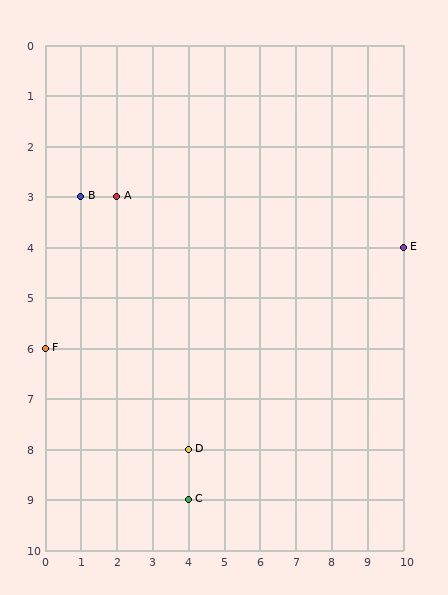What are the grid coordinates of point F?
Point F is at grid coordinates (0, 6).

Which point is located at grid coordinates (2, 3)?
Point A is at (2, 3).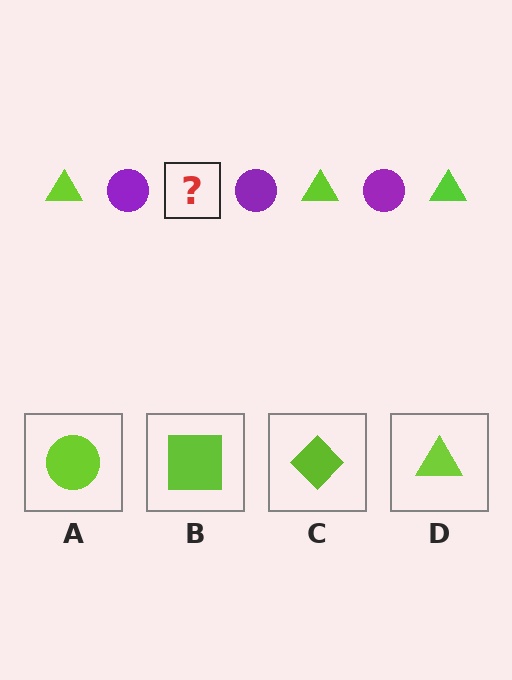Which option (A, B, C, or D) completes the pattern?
D.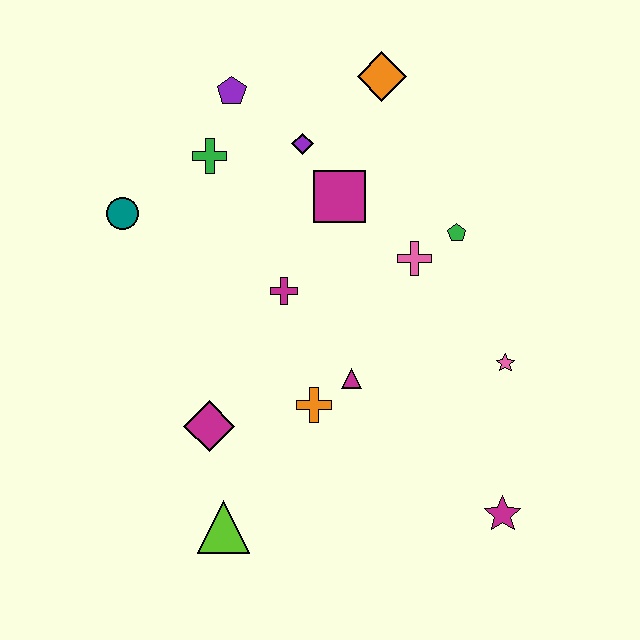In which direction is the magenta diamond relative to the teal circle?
The magenta diamond is below the teal circle.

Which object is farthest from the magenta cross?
The magenta star is farthest from the magenta cross.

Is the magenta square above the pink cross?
Yes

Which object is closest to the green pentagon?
The pink cross is closest to the green pentagon.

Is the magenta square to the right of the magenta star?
No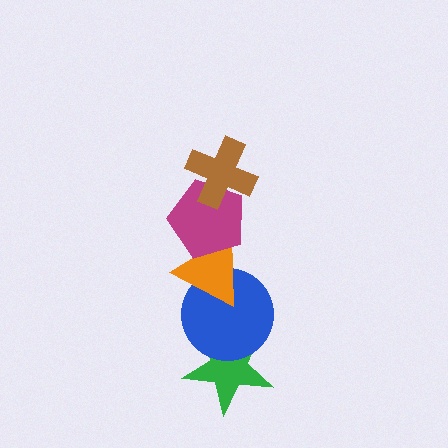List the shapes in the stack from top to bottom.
From top to bottom: the brown cross, the magenta pentagon, the orange triangle, the blue circle, the green star.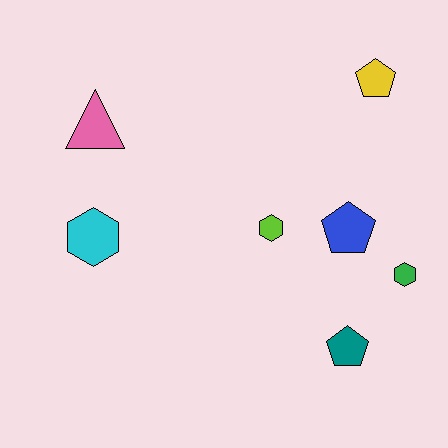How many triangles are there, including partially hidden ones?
There is 1 triangle.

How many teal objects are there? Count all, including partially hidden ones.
There is 1 teal object.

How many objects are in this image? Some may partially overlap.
There are 7 objects.